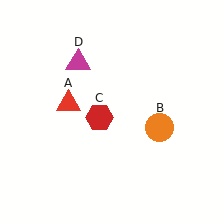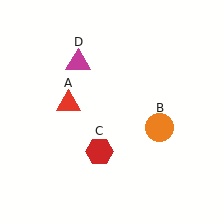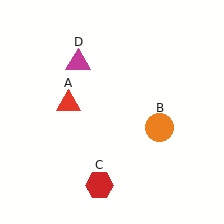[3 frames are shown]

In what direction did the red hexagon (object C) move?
The red hexagon (object C) moved down.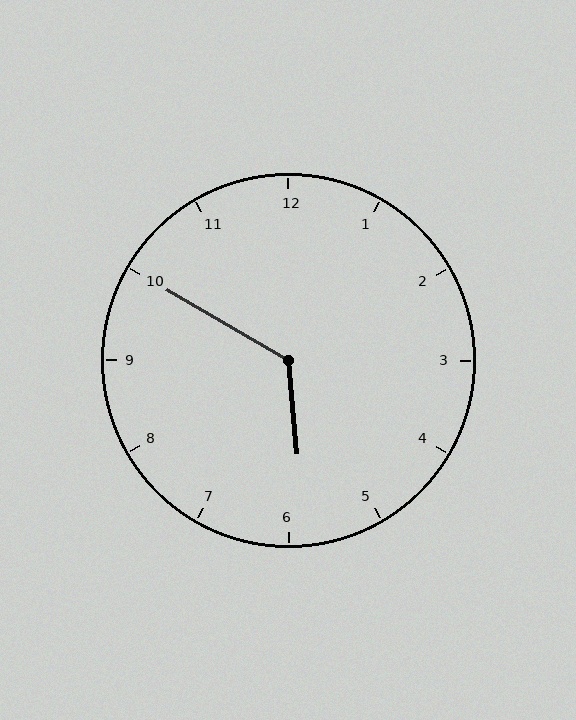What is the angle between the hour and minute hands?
Approximately 125 degrees.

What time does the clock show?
5:50.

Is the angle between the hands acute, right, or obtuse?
It is obtuse.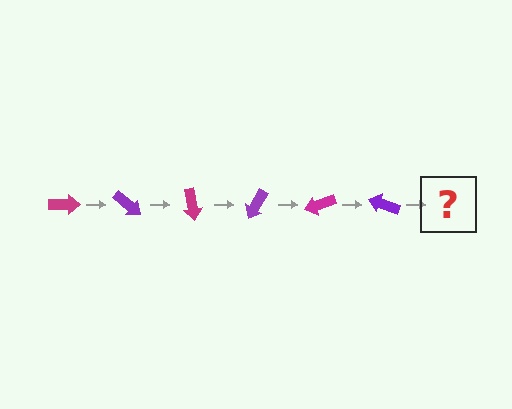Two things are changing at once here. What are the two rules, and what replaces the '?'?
The two rules are that it rotates 40 degrees each step and the color cycles through magenta and purple. The '?' should be a magenta arrow, rotated 240 degrees from the start.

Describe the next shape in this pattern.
It should be a magenta arrow, rotated 240 degrees from the start.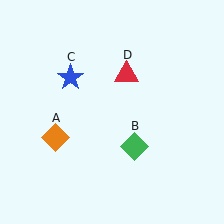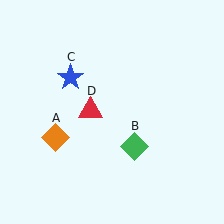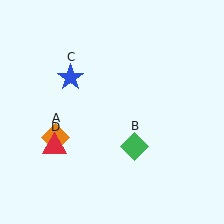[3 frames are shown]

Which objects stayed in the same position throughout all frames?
Orange diamond (object A) and green diamond (object B) and blue star (object C) remained stationary.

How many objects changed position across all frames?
1 object changed position: red triangle (object D).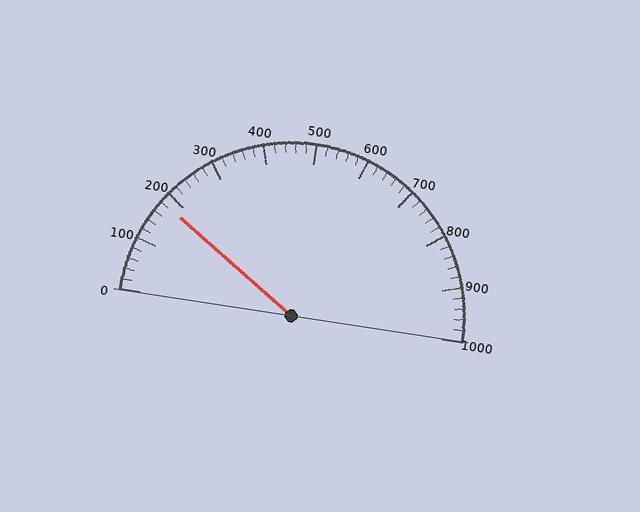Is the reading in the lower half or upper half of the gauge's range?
The reading is in the lower half of the range (0 to 1000).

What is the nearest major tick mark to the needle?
The nearest major tick mark is 200.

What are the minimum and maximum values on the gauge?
The gauge ranges from 0 to 1000.